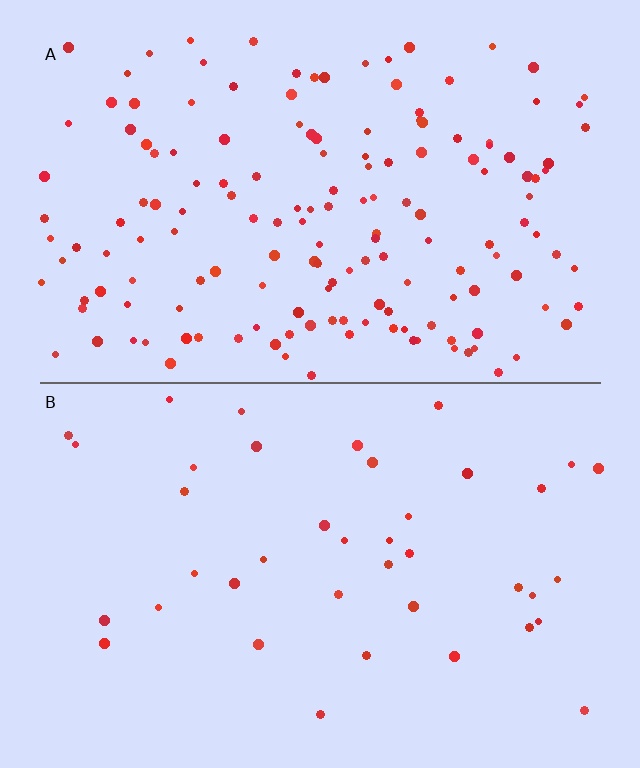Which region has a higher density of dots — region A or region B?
A (the top).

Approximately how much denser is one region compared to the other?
Approximately 4.0× — region A over region B.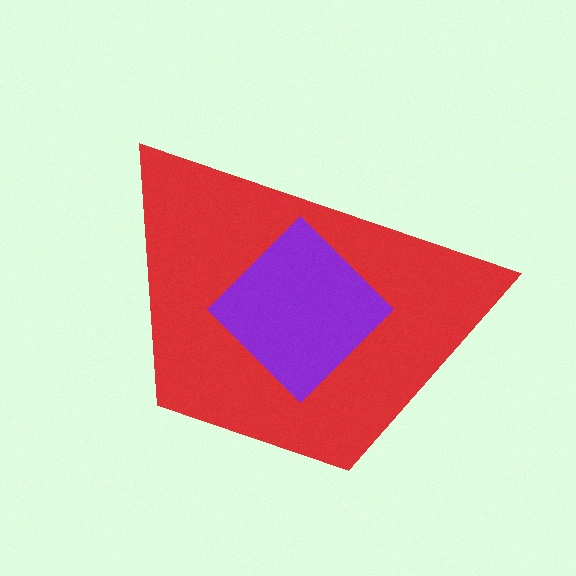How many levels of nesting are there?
2.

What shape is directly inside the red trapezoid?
The purple diamond.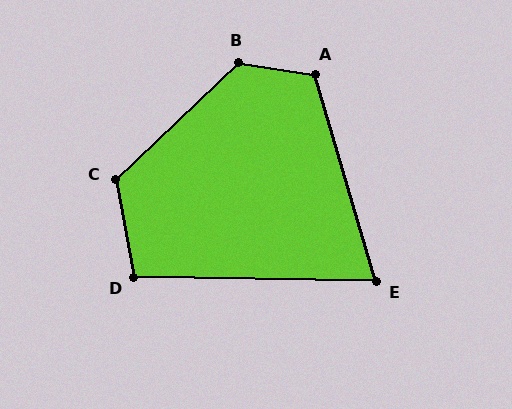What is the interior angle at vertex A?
Approximately 115 degrees (obtuse).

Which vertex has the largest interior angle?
B, at approximately 128 degrees.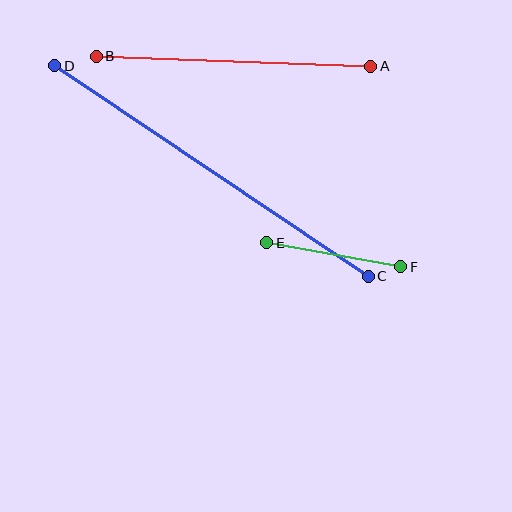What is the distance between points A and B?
The distance is approximately 275 pixels.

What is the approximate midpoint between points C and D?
The midpoint is at approximately (211, 171) pixels.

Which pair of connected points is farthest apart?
Points C and D are farthest apart.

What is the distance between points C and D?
The distance is approximately 377 pixels.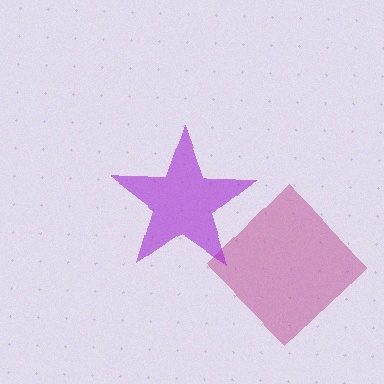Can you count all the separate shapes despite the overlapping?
Yes, there are 2 separate shapes.